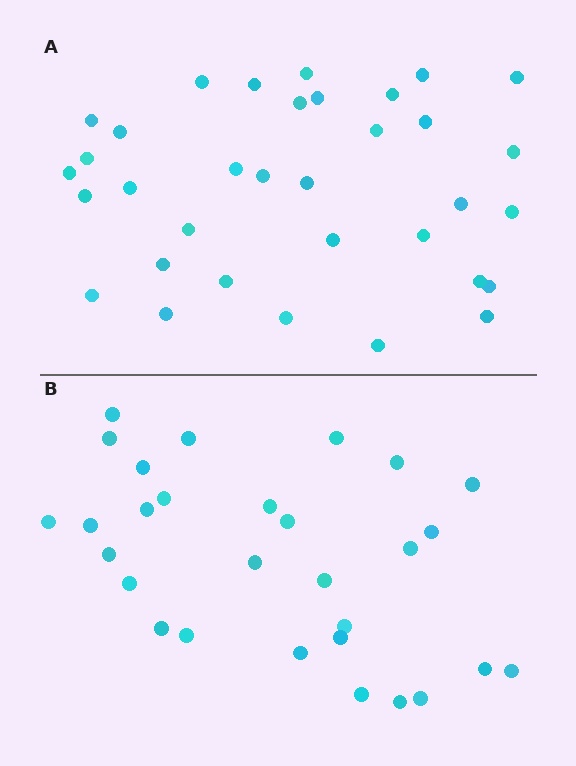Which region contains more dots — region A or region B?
Region A (the top region) has more dots.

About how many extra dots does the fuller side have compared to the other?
Region A has about 5 more dots than region B.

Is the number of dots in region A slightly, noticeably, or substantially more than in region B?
Region A has only slightly more — the two regions are fairly close. The ratio is roughly 1.2 to 1.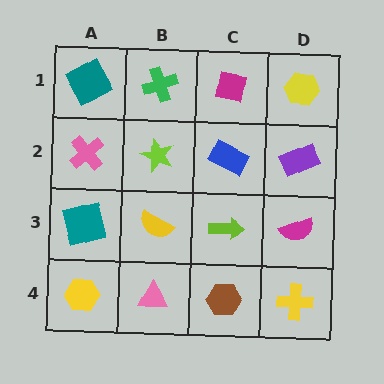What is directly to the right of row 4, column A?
A pink triangle.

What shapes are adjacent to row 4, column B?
A yellow semicircle (row 3, column B), a yellow hexagon (row 4, column A), a brown hexagon (row 4, column C).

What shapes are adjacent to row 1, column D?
A purple rectangle (row 2, column D), a magenta square (row 1, column C).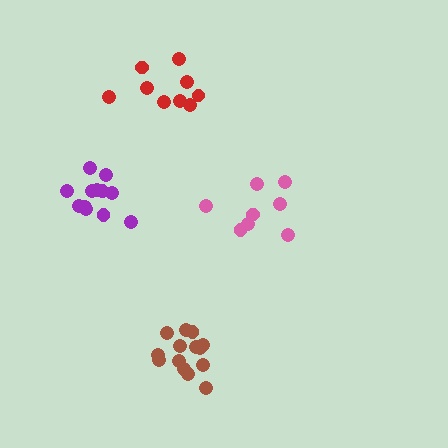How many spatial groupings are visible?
There are 4 spatial groupings.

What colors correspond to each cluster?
The clusters are colored: pink, red, brown, purple.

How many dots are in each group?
Group 1: 8 dots, Group 2: 9 dots, Group 3: 14 dots, Group 4: 12 dots (43 total).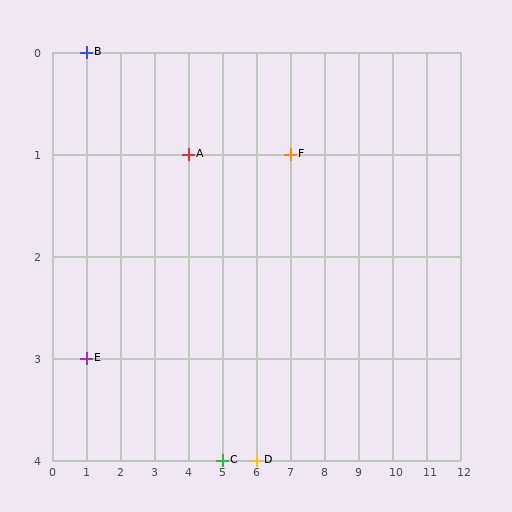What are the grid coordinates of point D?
Point D is at grid coordinates (6, 4).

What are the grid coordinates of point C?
Point C is at grid coordinates (5, 4).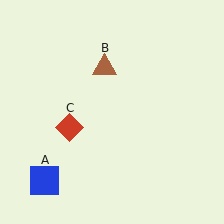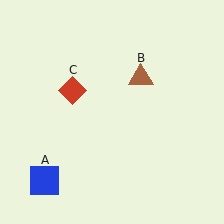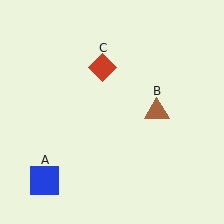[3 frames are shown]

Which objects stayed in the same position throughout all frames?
Blue square (object A) remained stationary.